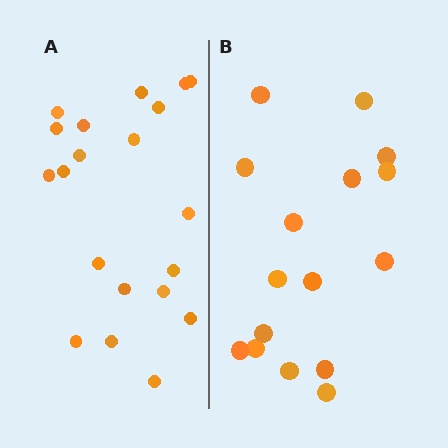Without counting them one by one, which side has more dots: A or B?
Region A (the left region) has more dots.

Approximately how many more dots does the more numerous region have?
Region A has about 4 more dots than region B.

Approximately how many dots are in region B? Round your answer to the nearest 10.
About 20 dots. (The exact count is 16, which rounds to 20.)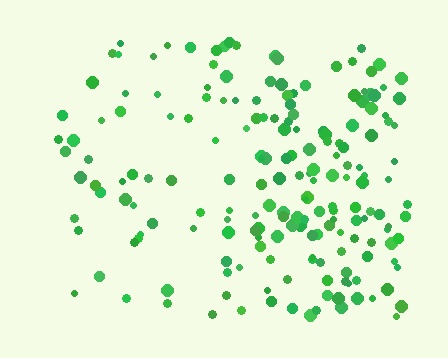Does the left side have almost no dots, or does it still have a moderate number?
Still a moderate number, just noticeably fewer than the right.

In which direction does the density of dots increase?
From left to right, with the right side densest.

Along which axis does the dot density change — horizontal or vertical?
Horizontal.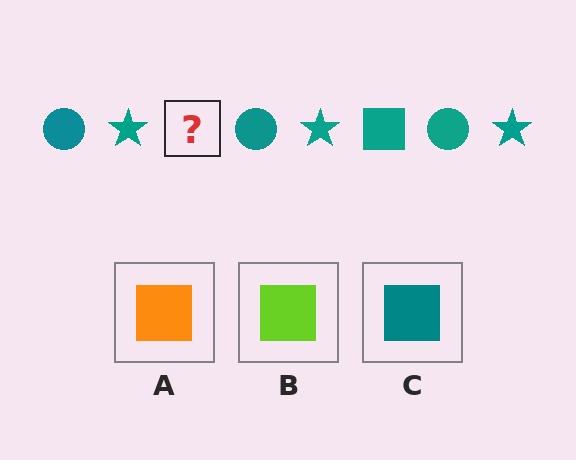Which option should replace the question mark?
Option C.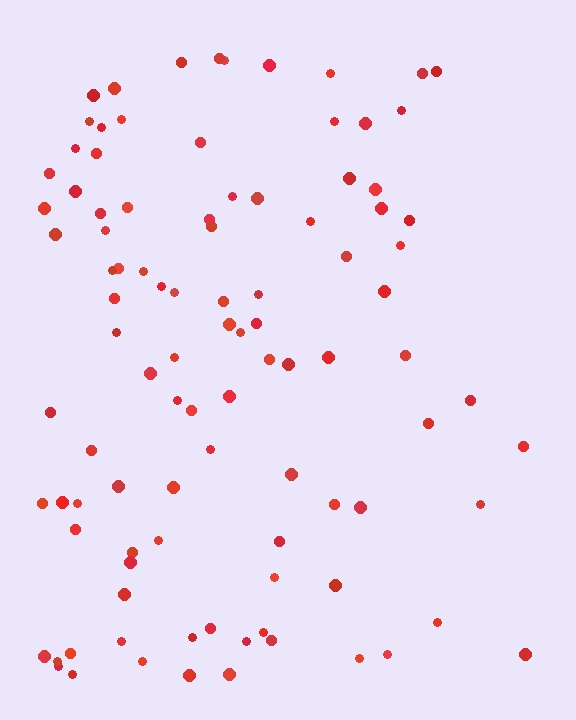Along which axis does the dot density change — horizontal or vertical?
Horizontal.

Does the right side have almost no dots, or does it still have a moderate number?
Still a moderate number, just noticeably fewer than the left.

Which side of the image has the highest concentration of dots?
The left.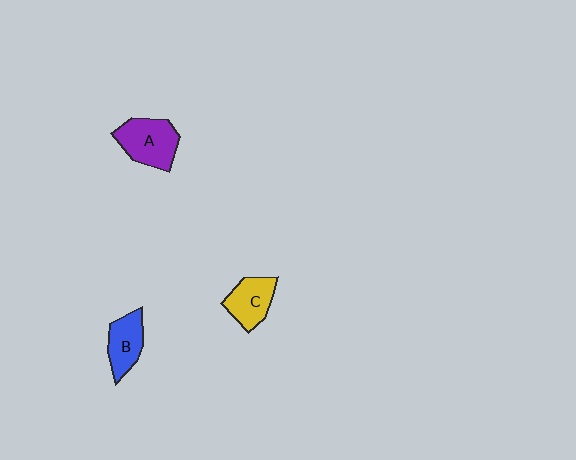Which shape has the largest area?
Shape A (purple).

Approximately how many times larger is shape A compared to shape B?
Approximately 1.3 times.